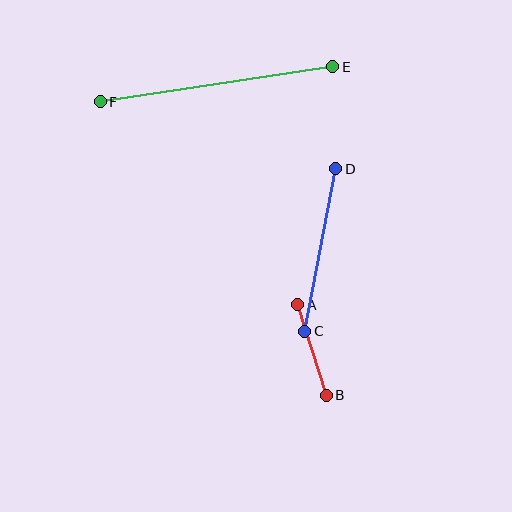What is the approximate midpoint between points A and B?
The midpoint is at approximately (312, 350) pixels.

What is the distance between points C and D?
The distance is approximately 165 pixels.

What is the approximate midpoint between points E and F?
The midpoint is at approximately (217, 84) pixels.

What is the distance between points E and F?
The distance is approximately 235 pixels.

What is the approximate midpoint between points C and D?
The midpoint is at approximately (320, 250) pixels.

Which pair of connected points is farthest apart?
Points E and F are farthest apart.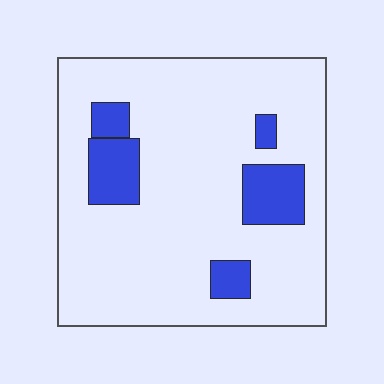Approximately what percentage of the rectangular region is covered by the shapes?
Approximately 15%.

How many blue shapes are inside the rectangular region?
5.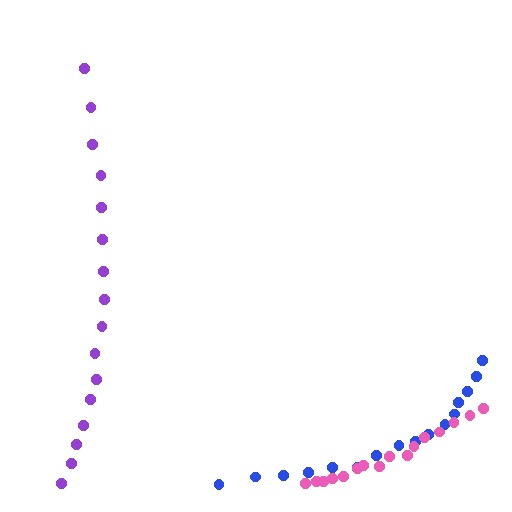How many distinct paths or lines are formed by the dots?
There are 3 distinct paths.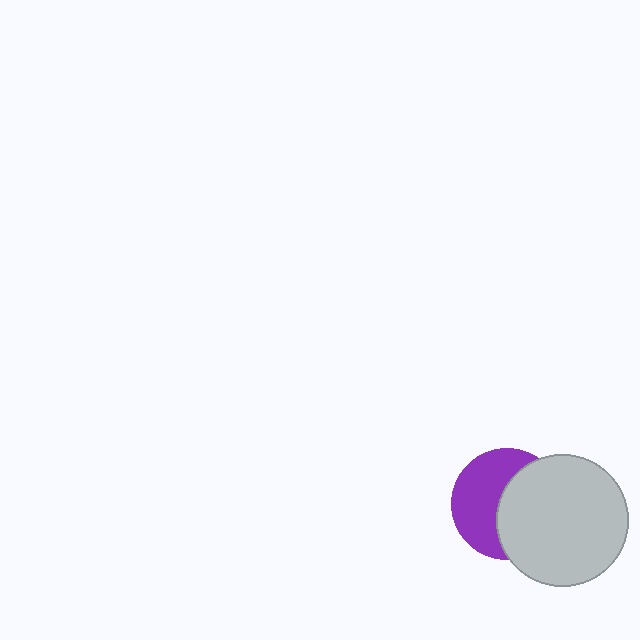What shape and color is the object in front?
The object in front is a light gray circle.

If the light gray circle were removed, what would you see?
You would see the complete purple circle.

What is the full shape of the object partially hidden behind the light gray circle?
The partially hidden object is a purple circle.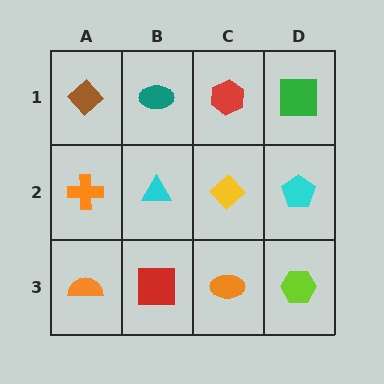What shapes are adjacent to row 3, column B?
A cyan triangle (row 2, column B), an orange semicircle (row 3, column A), an orange ellipse (row 3, column C).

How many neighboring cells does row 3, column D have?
2.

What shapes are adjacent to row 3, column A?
An orange cross (row 2, column A), a red square (row 3, column B).